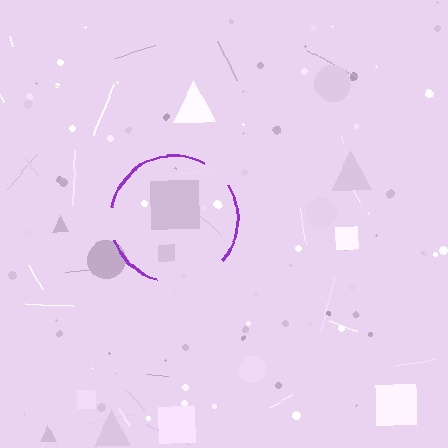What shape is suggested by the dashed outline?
The dashed outline suggests a circle.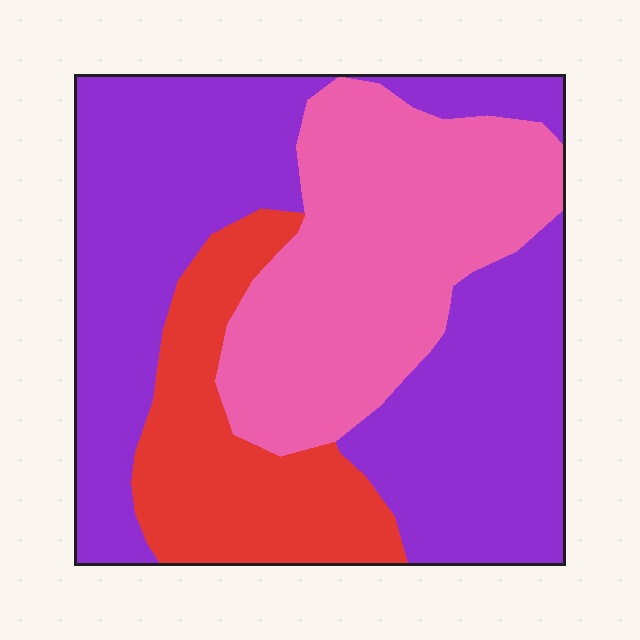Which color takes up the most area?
Purple, at roughly 50%.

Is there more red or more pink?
Pink.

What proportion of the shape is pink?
Pink covers around 30% of the shape.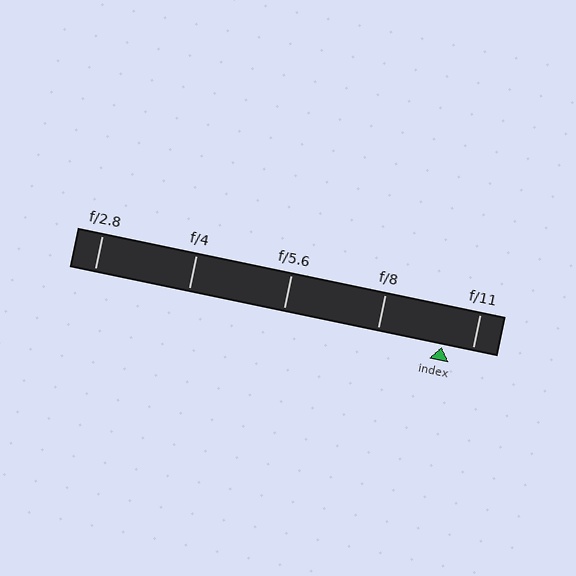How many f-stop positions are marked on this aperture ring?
There are 5 f-stop positions marked.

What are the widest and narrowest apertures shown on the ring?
The widest aperture shown is f/2.8 and the narrowest is f/11.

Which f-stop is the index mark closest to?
The index mark is closest to f/11.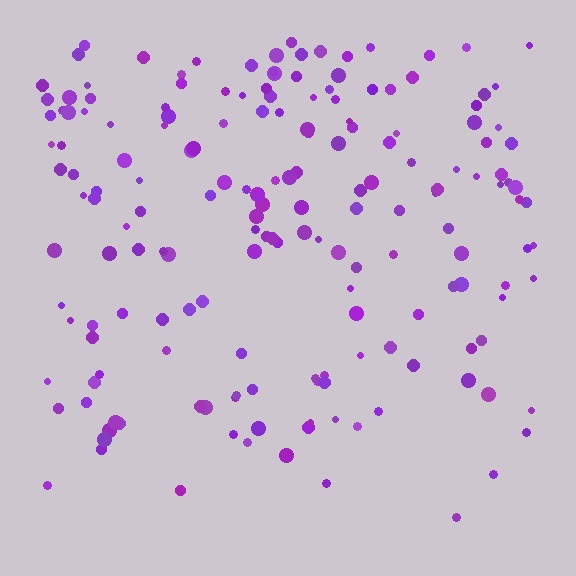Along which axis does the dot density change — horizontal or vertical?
Vertical.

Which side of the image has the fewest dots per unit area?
The bottom.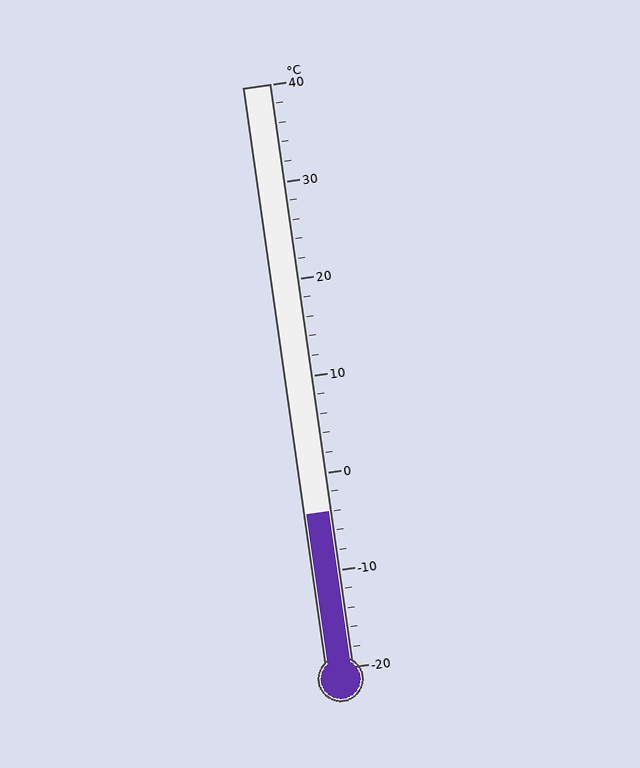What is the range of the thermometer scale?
The thermometer scale ranges from -20°C to 40°C.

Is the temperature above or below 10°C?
The temperature is below 10°C.